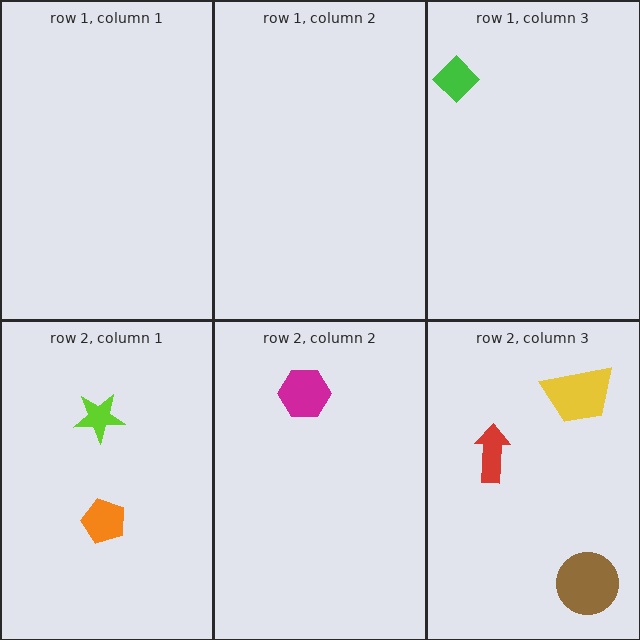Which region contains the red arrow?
The row 2, column 3 region.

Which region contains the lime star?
The row 2, column 1 region.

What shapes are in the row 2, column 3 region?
The yellow trapezoid, the red arrow, the brown circle.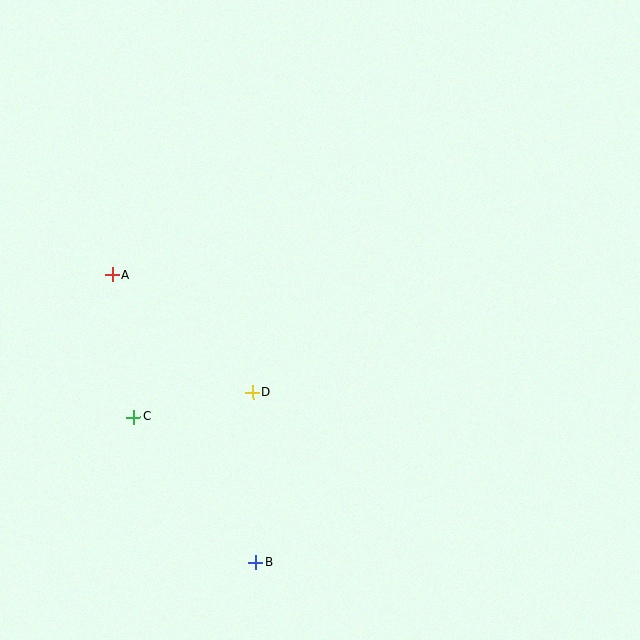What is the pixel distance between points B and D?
The distance between B and D is 170 pixels.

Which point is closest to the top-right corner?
Point D is closest to the top-right corner.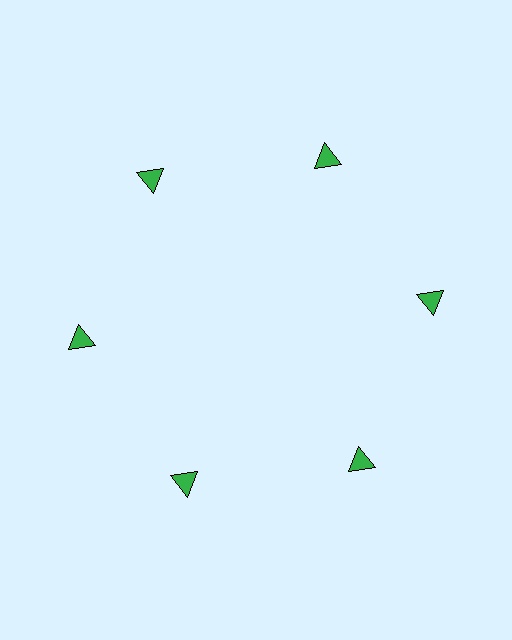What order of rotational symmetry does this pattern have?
This pattern has 6-fold rotational symmetry.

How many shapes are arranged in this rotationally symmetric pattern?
There are 6 shapes, arranged in 6 groups of 1.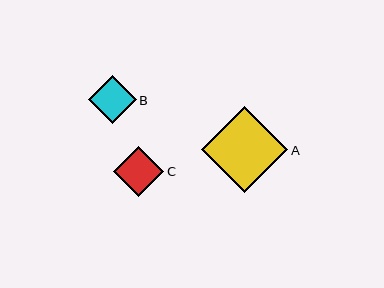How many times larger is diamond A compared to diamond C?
Diamond A is approximately 1.7 times the size of diamond C.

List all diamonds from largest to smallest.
From largest to smallest: A, C, B.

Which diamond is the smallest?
Diamond B is the smallest with a size of approximately 48 pixels.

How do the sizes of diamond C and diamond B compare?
Diamond C and diamond B are approximately the same size.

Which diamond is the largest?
Diamond A is the largest with a size of approximately 86 pixels.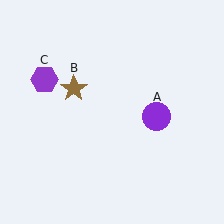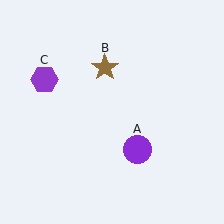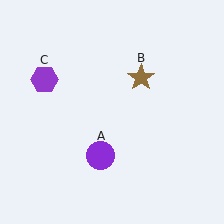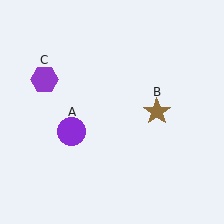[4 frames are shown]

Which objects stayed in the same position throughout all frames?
Purple hexagon (object C) remained stationary.